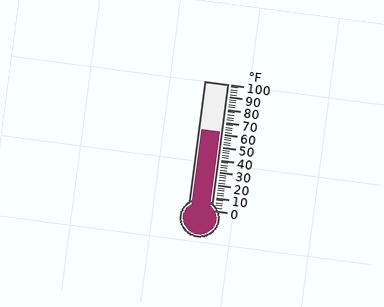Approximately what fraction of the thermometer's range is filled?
The thermometer is filled to approximately 60% of its range.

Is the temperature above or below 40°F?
The temperature is above 40°F.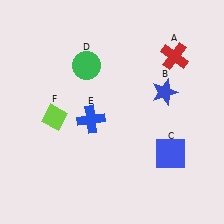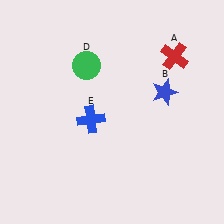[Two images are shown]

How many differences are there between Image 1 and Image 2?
There are 2 differences between the two images.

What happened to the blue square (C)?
The blue square (C) was removed in Image 2. It was in the bottom-right area of Image 1.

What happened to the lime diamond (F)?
The lime diamond (F) was removed in Image 2. It was in the bottom-left area of Image 1.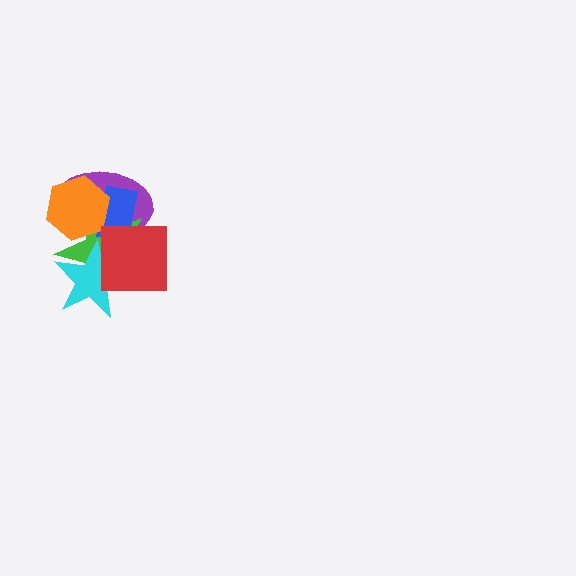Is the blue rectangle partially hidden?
Yes, it is partially covered by another shape.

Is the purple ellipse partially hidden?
Yes, it is partially covered by another shape.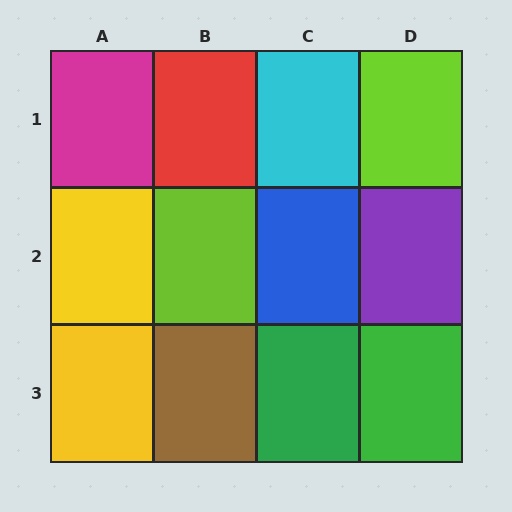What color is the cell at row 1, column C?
Cyan.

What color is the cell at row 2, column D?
Purple.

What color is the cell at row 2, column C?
Blue.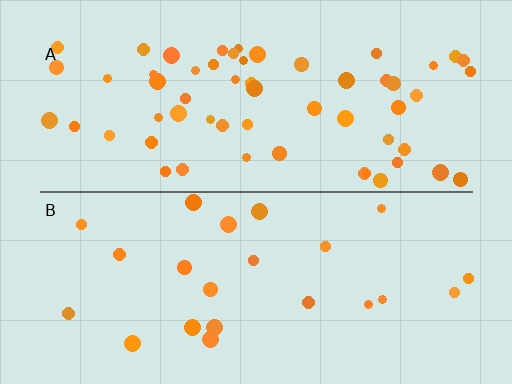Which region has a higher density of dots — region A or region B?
A (the top).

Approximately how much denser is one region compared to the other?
Approximately 2.6× — region A over region B.